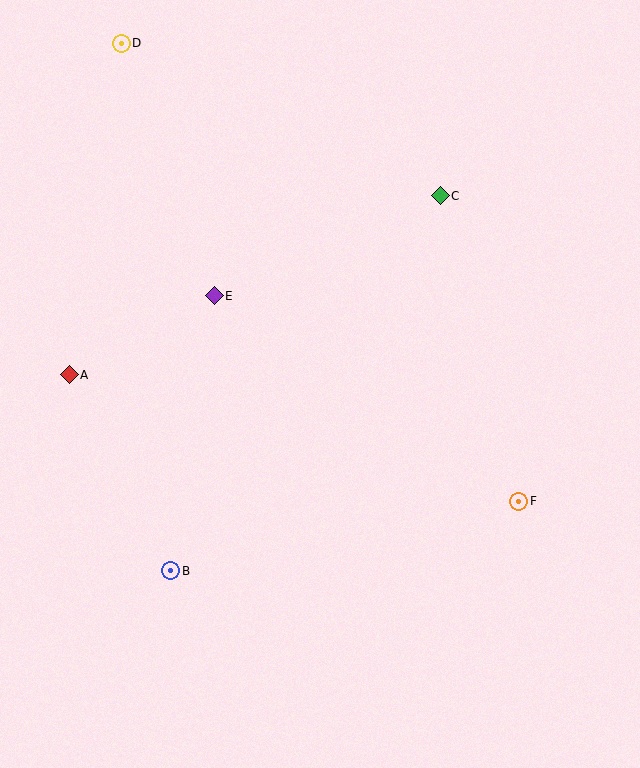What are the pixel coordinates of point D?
Point D is at (121, 43).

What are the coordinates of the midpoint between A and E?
The midpoint between A and E is at (142, 335).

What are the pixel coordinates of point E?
Point E is at (214, 296).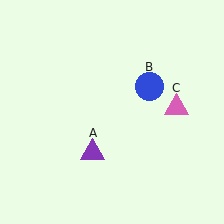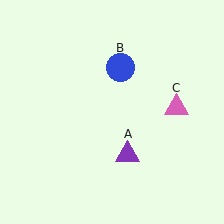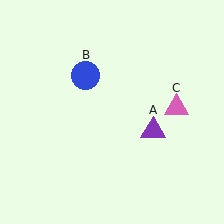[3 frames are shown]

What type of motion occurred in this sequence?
The purple triangle (object A), blue circle (object B) rotated counterclockwise around the center of the scene.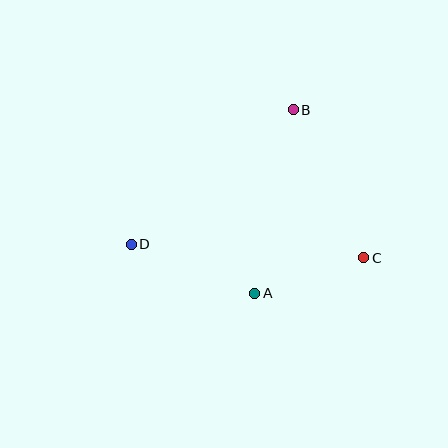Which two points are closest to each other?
Points A and C are closest to each other.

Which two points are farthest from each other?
Points C and D are farthest from each other.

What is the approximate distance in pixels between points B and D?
The distance between B and D is approximately 211 pixels.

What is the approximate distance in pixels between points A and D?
The distance between A and D is approximately 133 pixels.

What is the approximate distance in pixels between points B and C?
The distance between B and C is approximately 164 pixels.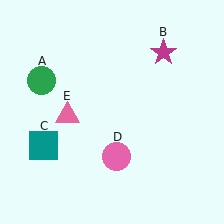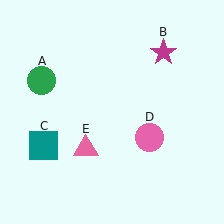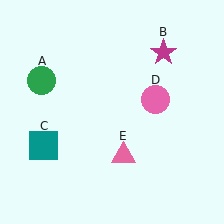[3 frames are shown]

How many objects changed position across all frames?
2 objects changed position: pink circle (object D), pink triangle (object E).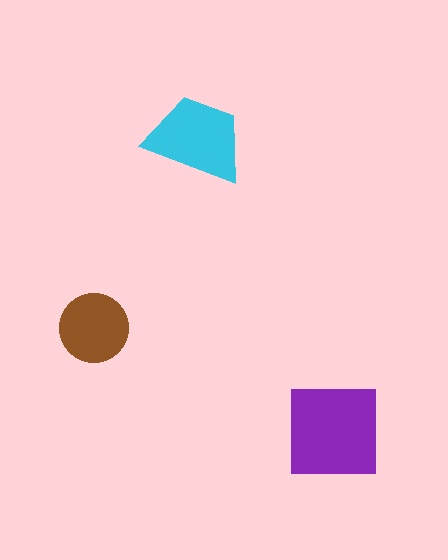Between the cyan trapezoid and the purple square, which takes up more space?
The purple square.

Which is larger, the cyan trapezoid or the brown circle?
The cyan trapezoid.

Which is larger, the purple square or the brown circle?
The purple square.